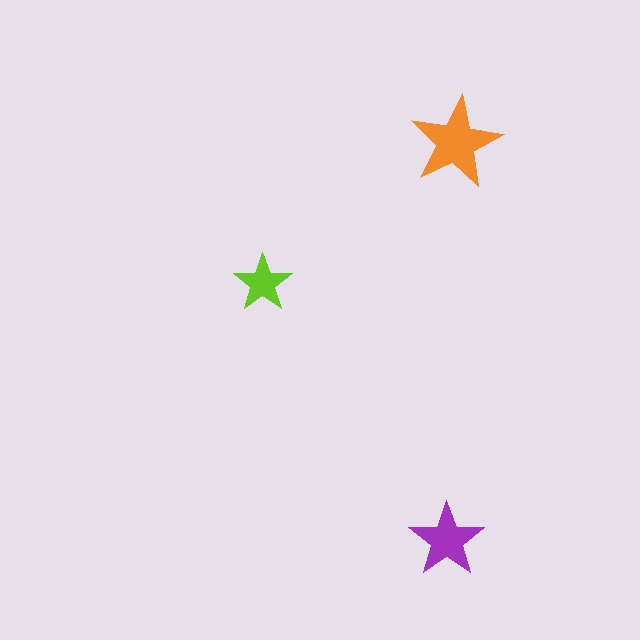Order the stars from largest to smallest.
the orange one, the purple one, the lime one.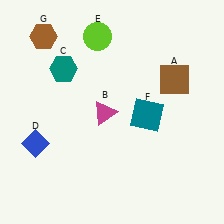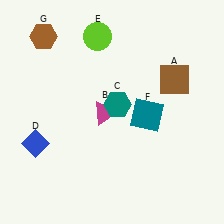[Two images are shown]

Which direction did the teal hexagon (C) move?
The teal hexagon (C) moved right.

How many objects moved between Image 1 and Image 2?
1 object moved between the two images.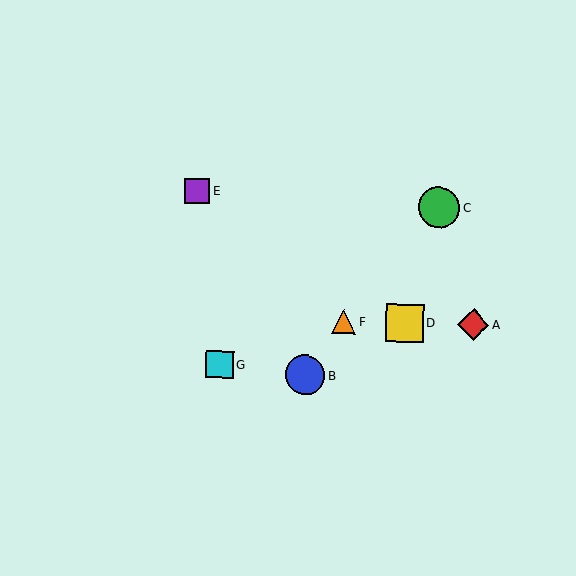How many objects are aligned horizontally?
3 objects (A, D, F) are aligned horizontally.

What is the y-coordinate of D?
Object D is at y≈323.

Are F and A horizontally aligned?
Yes, both are at y≈322.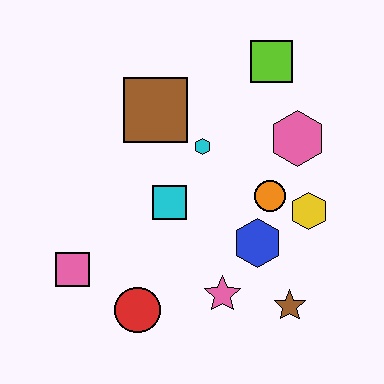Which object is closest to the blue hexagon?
The orange circle is closest to the blue hexagon.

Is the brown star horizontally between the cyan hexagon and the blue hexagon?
No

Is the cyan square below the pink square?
No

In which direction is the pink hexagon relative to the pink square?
The pink hexagon is to the right of the pink square.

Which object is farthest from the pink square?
The lime square is farthest from the pink square.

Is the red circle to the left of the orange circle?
Yes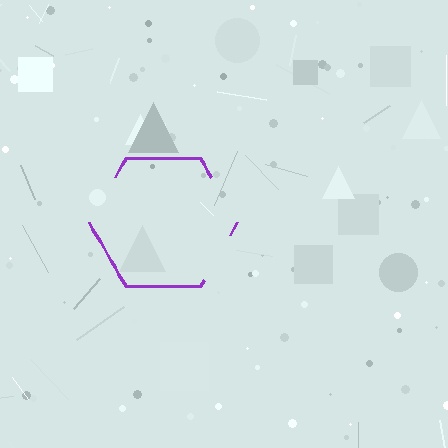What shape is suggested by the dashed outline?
The dashed outline suggests a hexagon.